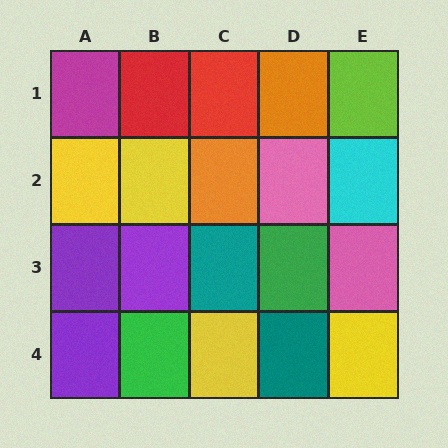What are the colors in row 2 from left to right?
Yellow, yellow, orange, pink, cyan.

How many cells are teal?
2 cells are teal.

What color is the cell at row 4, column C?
Yellow.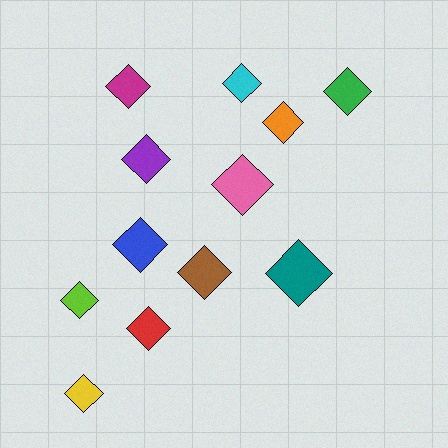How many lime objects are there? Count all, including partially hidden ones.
There is 1 lime object.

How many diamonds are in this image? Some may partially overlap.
There are 12 diamonds.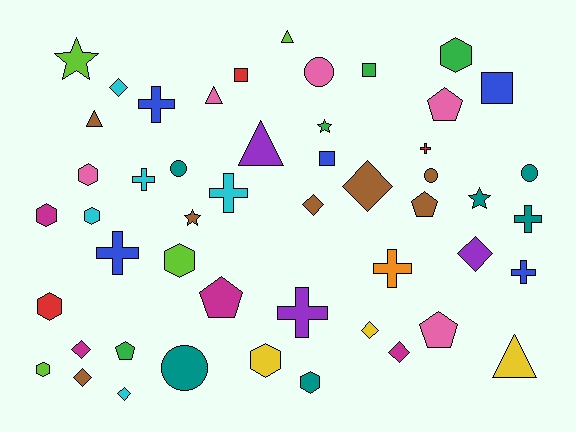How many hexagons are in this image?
There are 9 hexagons.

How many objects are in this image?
There are 50 objects.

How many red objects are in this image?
There are 3 red objects.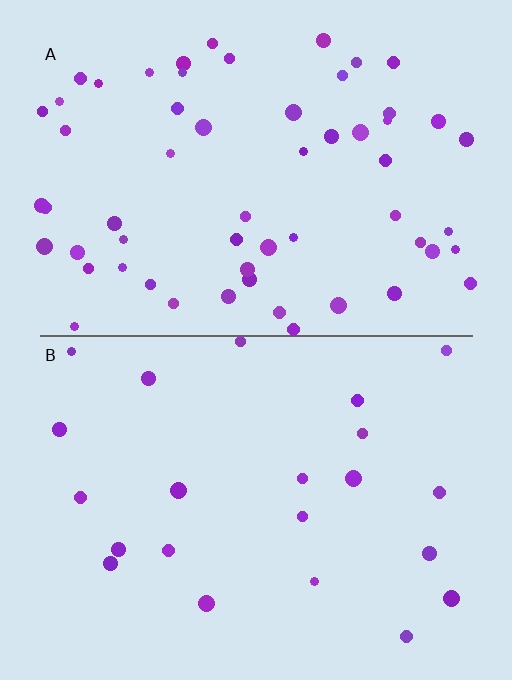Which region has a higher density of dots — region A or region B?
A (the top).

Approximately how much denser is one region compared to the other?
Approximately 2.7× — region A over region B.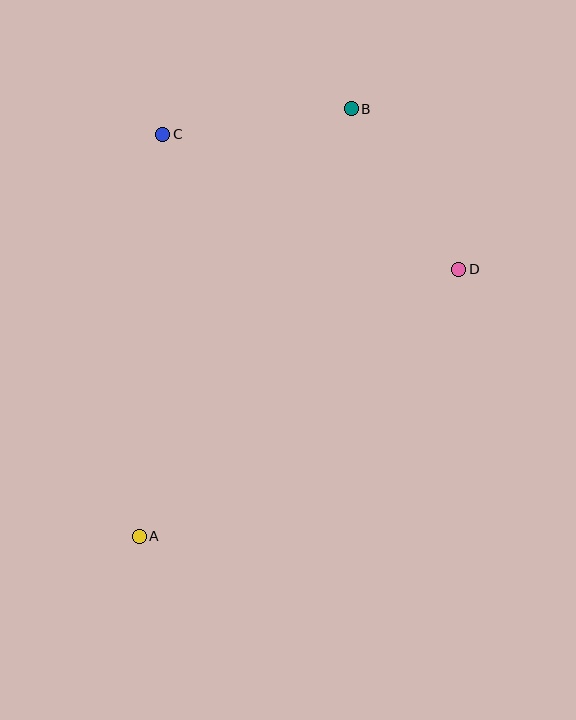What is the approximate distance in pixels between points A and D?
The distance between A and D is approximately 416 pixels.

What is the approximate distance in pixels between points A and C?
The distance between A and C is approximately 402 pixels.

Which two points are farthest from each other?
Points A and B are farthest from each other.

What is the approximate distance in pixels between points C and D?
The distance between C and D is approximately 325 pixels.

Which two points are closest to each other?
Points B and C are closest to each other.